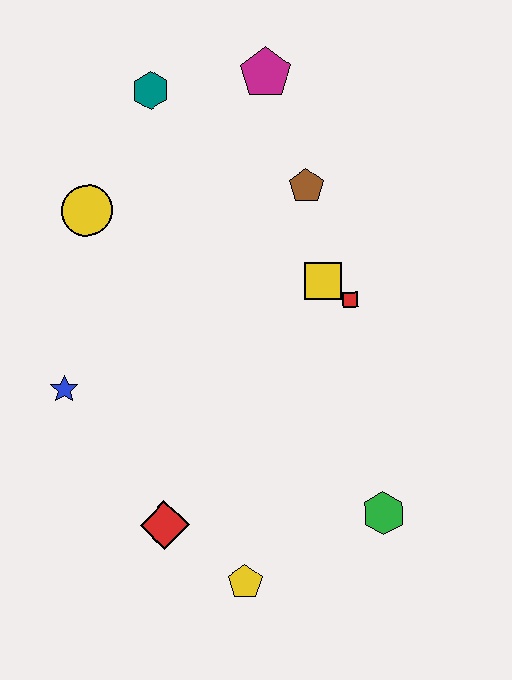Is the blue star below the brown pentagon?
Yes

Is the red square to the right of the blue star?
Yes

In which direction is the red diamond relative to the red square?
The red diamond is below the red square.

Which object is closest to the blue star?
The red diamond is closest to the blue star.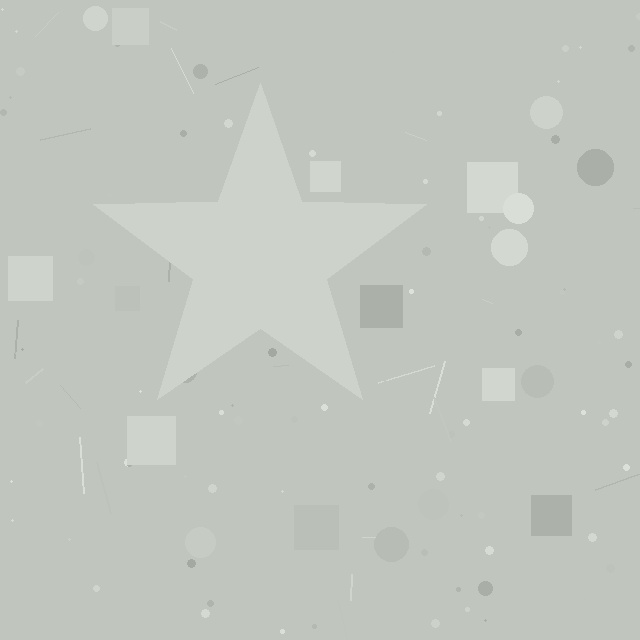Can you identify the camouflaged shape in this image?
The camouflaged shape is a star.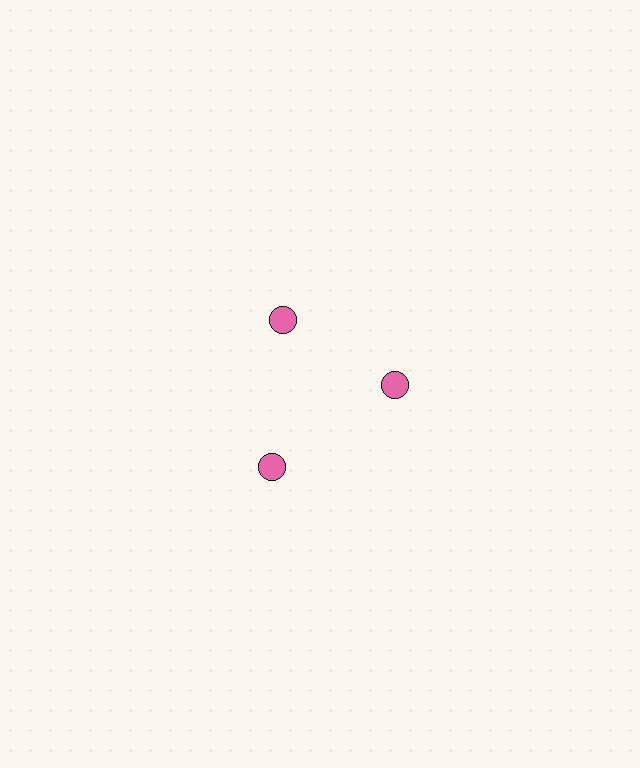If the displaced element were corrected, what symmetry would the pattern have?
It would have 3-fold rotational symmetry — the pattern would map onto itself every 120 degrees.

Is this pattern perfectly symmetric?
No. The 3 pink circles are arranged in a ring, but one element near the 7 o'clock position is pushed outward from the center, breaking the 3-fold rotational symmetry.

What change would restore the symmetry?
The symmetry would be restored by moving it inward, back onto the ring so that all 3 circles sit at equal angles and equal distance from the center.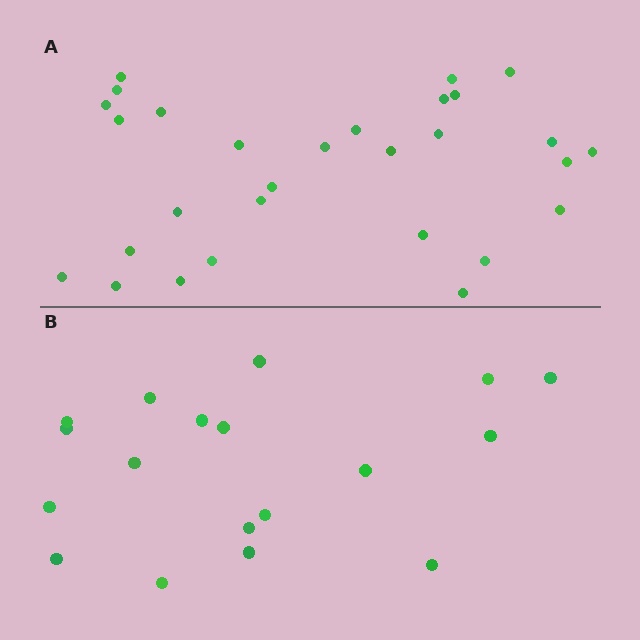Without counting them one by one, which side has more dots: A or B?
Region A (the top region) has more dots.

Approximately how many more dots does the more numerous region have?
Region A has roughly 12 or so more dots than region B.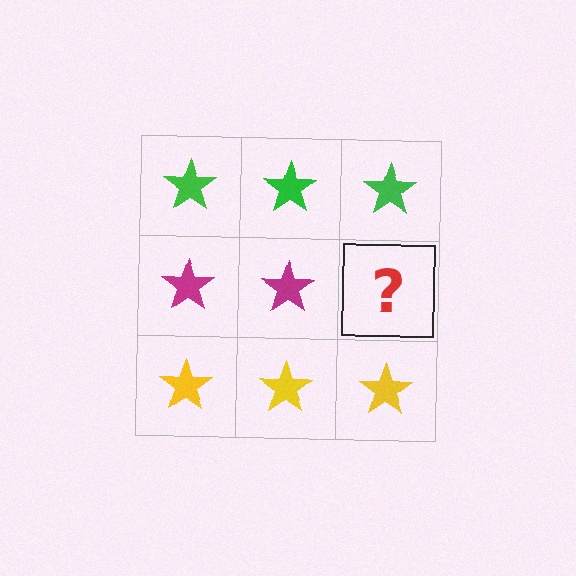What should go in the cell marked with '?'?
The missing cell should contain a magenta star.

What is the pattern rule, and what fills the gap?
The rule is that each row has a consistent color. The gap should be filled with a magenta star.